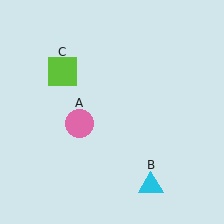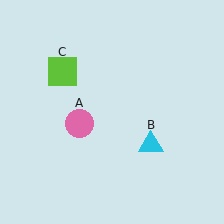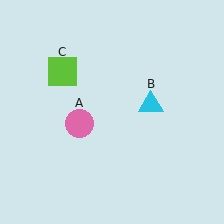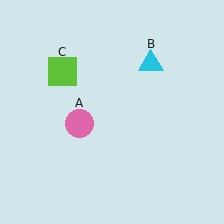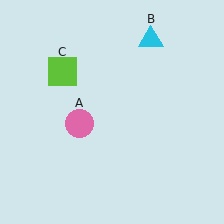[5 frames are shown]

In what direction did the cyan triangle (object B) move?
The cyan triangle (object B) moved up.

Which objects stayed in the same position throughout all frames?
Pink circle (object A) and lime square (object C) remained stationary.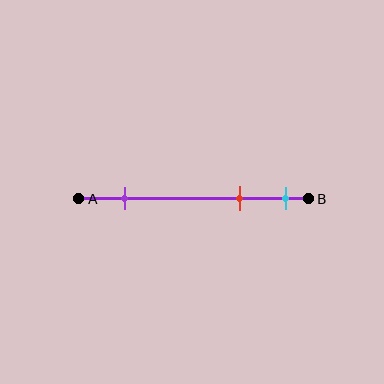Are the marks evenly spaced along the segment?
No, the marks are not evenly spaced.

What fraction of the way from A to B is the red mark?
The red mark is approximately 70% (0.7) of the way from A to B.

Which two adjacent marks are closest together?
The red and cyan marks are the closest adjacent pair.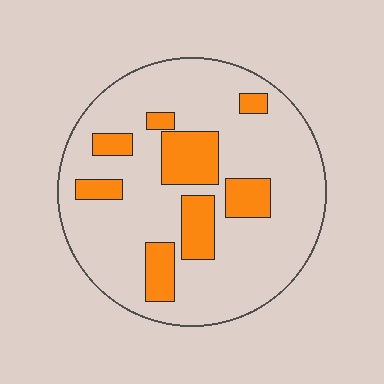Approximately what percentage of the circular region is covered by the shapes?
Approximately 20%.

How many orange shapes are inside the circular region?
8.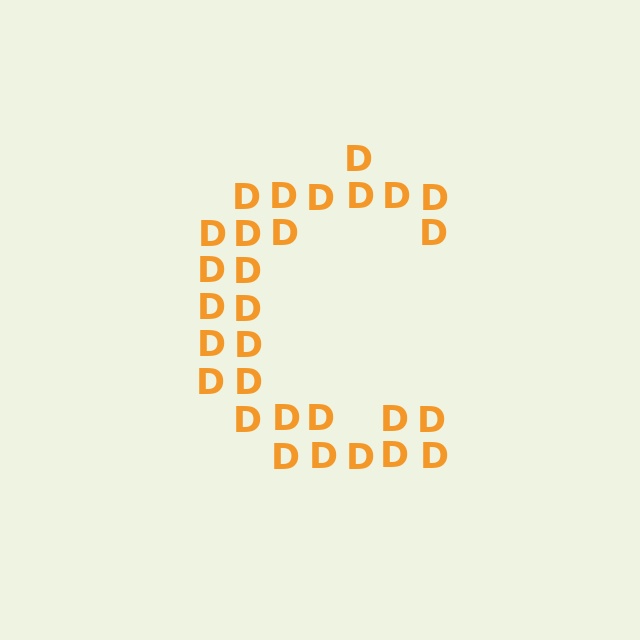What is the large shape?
The large shape is the letter C.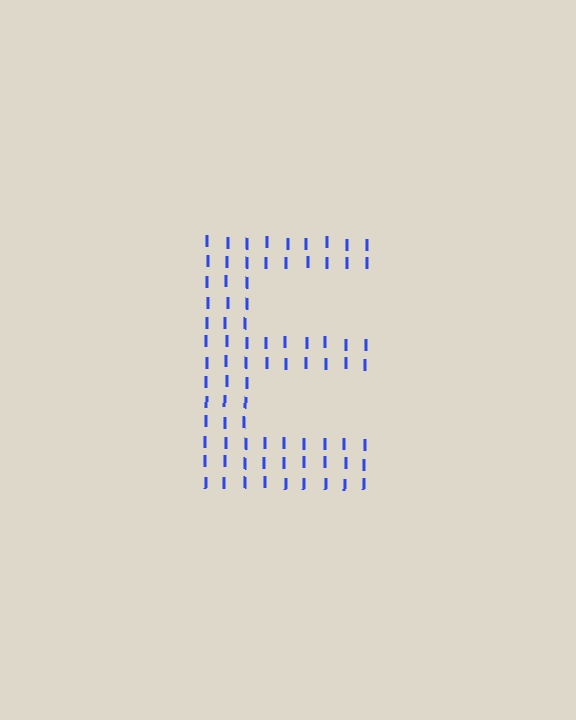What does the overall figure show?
The overall figure shows the letter E.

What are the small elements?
The small elements are letter I's.